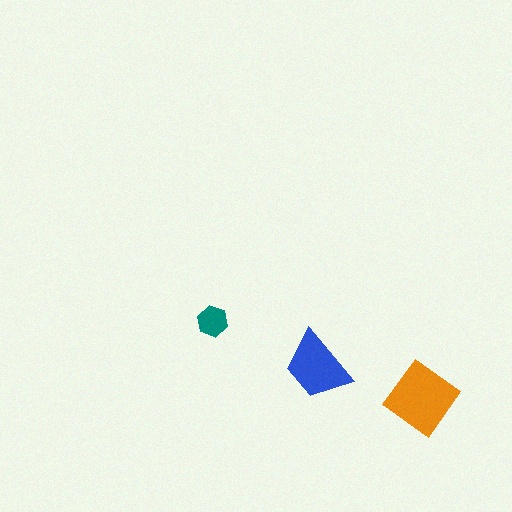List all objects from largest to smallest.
The orange diamond, the blue trapezoid, the teal hexagon.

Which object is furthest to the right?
The orange diamond is rightmost.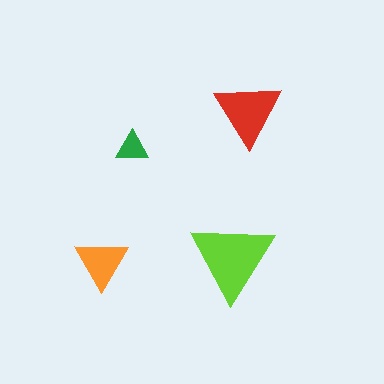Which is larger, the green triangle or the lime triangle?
The lime one.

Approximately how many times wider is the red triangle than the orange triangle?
About 1.5 times wider.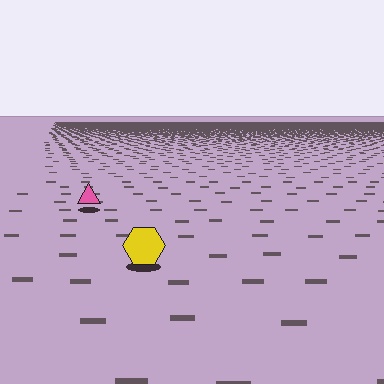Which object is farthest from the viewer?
The pink triangle is farthest from the viewer. It appears smaller and the ground texture around it is denser.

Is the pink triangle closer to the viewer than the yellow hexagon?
No. The yellow hexagon is closer — you can tell from the texture gradient: the ground texture is coarser near it.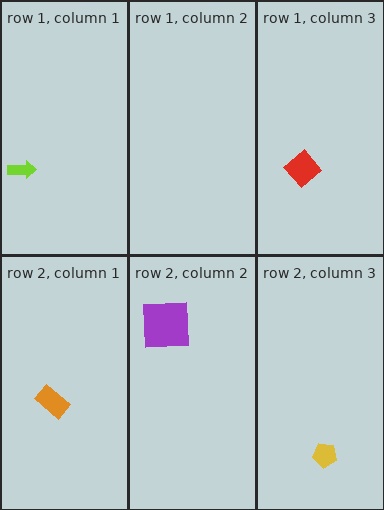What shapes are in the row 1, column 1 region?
The lime arrow.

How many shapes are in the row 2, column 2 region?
1.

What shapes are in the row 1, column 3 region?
The red diamond.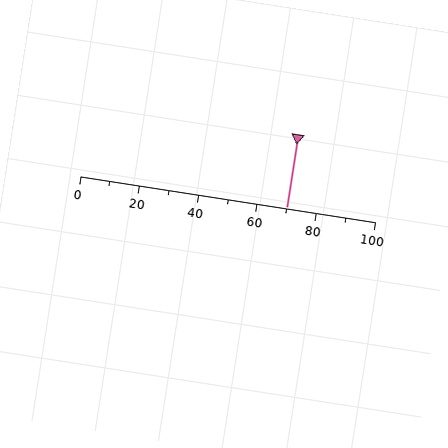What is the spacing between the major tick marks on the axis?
The major ticks are spaced 20 apart.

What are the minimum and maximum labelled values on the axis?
The axis runs from 0 to 100.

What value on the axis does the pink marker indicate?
The marker indicates approximately 70.